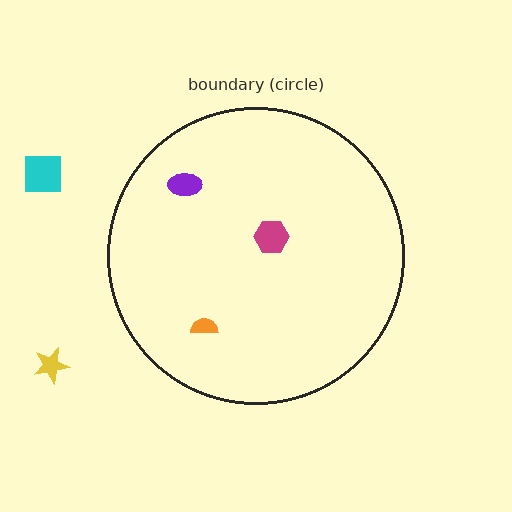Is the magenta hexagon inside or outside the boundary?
Inside.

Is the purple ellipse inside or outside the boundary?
Inside.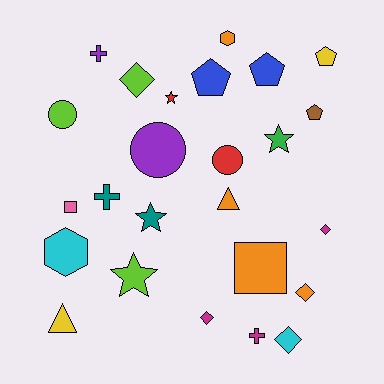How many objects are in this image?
There are 25 objects.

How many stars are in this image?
There are 4 stars.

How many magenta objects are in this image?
There are 3 magenta objects.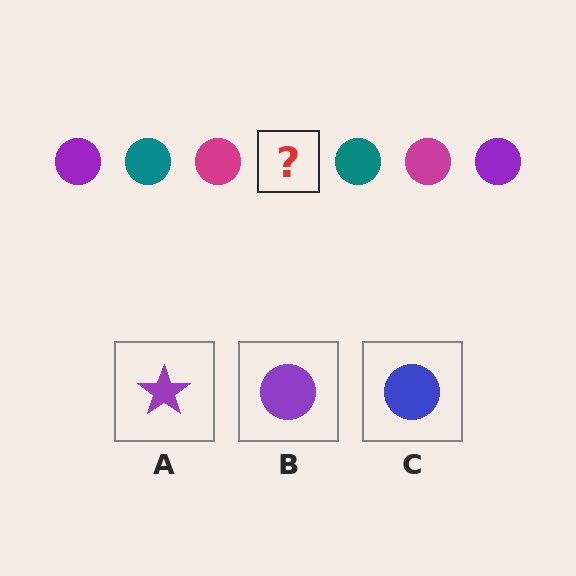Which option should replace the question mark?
Option B.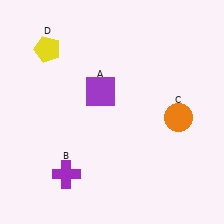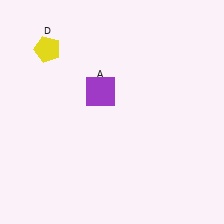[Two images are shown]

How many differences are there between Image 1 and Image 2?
There are 2 differences between the two images.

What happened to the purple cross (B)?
The purple cross (B) was removed in Image 2. It was in the bottom-left area of Image 1.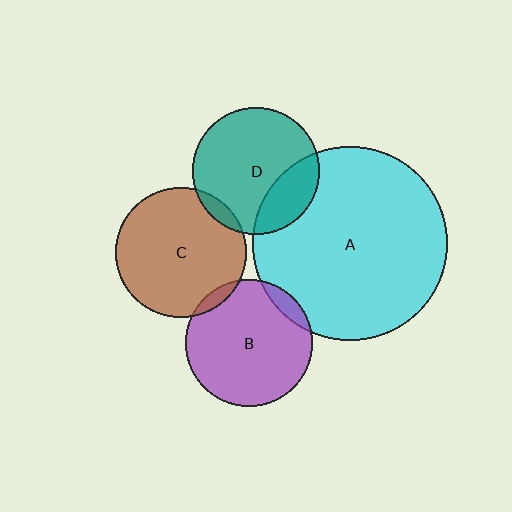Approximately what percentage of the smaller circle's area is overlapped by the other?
Approximately 5%.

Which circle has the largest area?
Circle A (cyan).